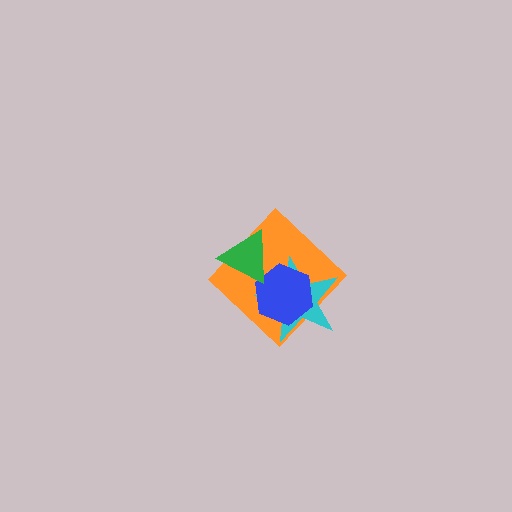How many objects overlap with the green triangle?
3 objects overlap with the green triangle.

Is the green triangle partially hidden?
No, no other shape covers it.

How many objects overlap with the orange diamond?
3 objects overlap with the orange diamond.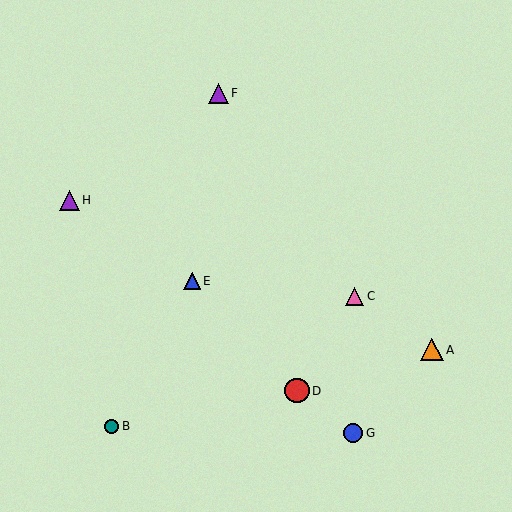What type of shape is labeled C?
Shape C is a pink triangle.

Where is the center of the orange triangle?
The center of the orange triangle is at (432, 350).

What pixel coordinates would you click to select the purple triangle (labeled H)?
Click at (69, 200) to select the purple triangle H.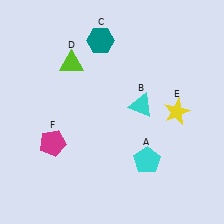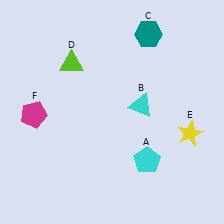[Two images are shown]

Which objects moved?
The objects that moved are: the teal hexagon (C), the yellow star (E), the magenta pentagon (F).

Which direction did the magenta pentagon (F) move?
The magenta pentagon (F) moved up.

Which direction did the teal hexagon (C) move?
The teal hexagon (C) moved right.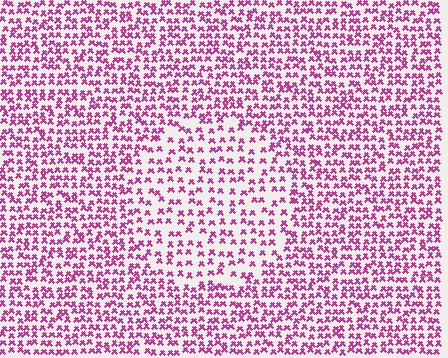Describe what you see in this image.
The image contains small magenta elements arranged at two different densities. A circle-shaped region is visible where the elements are less densely packed than the surrounding area.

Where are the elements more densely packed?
The elements are more densely packed outside the circle boundary.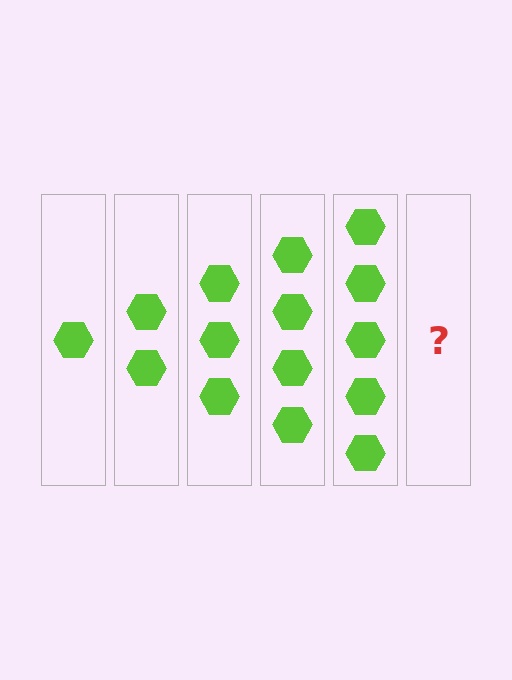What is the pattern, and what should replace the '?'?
The pattern is that each step adds one more hexagon. The '?' should be 6 hexagons.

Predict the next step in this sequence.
The next step is 6 hexagons.